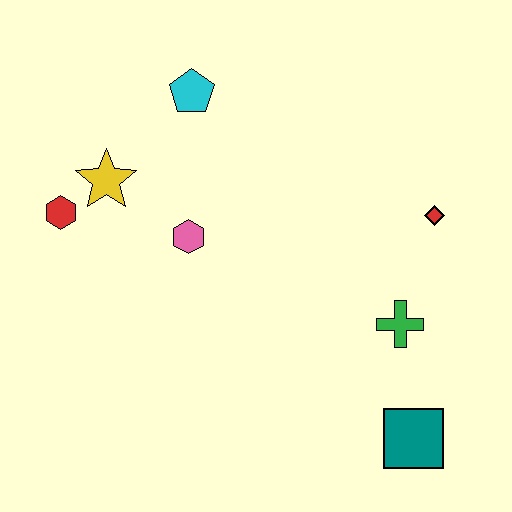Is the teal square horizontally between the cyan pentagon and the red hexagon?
No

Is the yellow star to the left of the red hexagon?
No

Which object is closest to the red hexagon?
The yellow star is closest to the red hexagon.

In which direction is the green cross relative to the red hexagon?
The green cross is to the right of the red hexagon.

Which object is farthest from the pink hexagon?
The teal square is farthest from the pink hexagon.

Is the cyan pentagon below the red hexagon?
No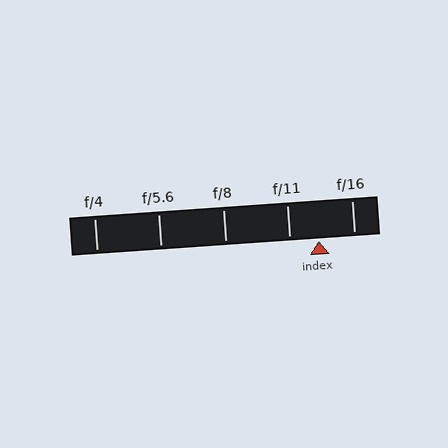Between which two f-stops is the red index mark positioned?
The index mark is between f/11 and f/16.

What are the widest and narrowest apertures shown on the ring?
The widest aperture shown is f/4 and the narrowest is f/16.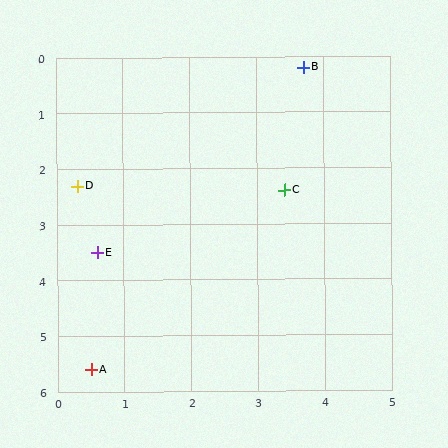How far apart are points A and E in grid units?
Points A and E are about 2.1 grid units apart.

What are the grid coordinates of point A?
Point A is at approximately (0.5, 5.6).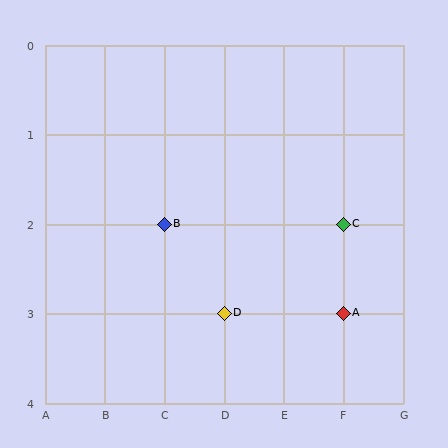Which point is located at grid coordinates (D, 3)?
Point D is at (D, 3).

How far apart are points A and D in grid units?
Points A and D are 2 columns apart.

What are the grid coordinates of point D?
Point D is at grid coordinates (D, 3).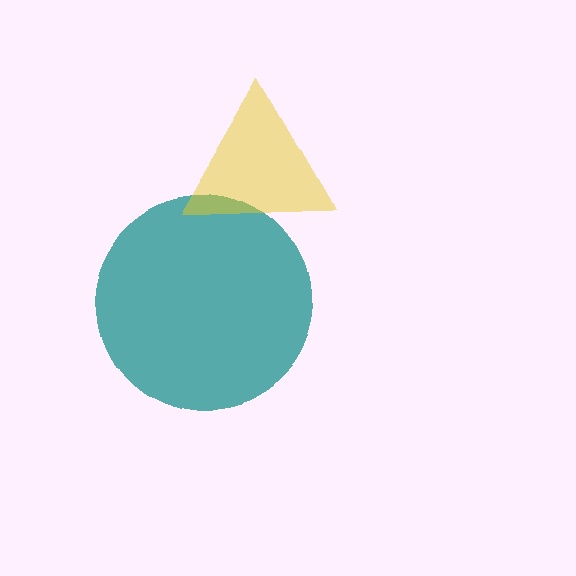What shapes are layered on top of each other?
The layered shapes are: a teal circle, a yellow triangle.